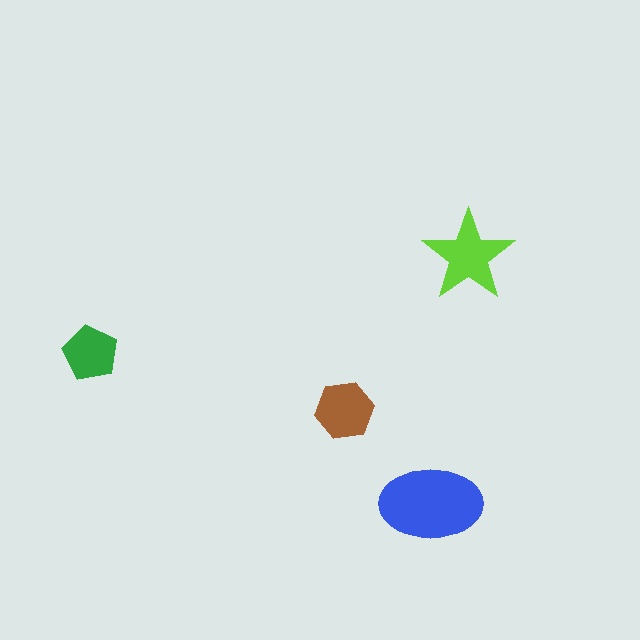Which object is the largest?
The blue ellipse.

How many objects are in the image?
There are 4 objects in the image.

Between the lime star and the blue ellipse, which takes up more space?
The blue ellipse.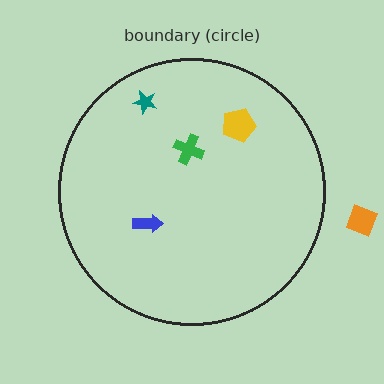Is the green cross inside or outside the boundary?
Inside.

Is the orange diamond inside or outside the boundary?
Outside.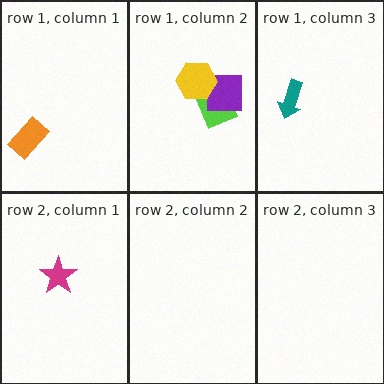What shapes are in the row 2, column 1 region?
The magenta star.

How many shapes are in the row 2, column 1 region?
1.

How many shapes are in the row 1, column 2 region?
3.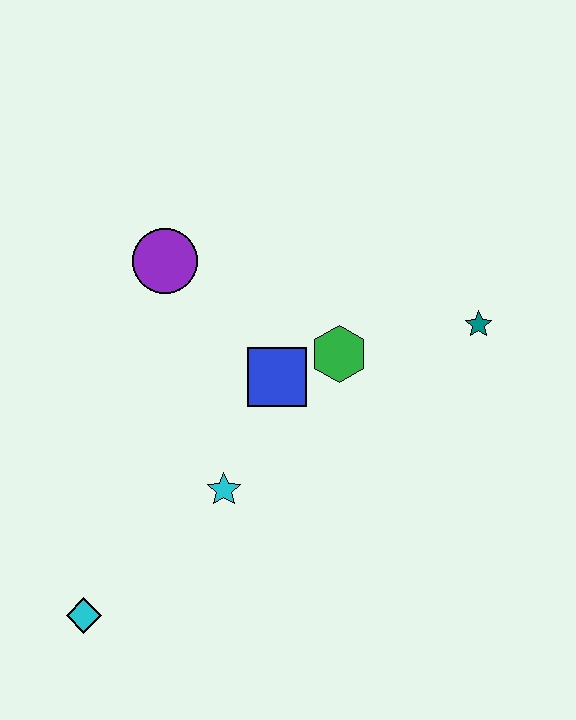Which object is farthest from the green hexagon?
The cyan diamond is farthest from the green hexagon.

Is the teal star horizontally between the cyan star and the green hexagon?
No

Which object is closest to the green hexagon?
The blue square is closest to the green hexagon.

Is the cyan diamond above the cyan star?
No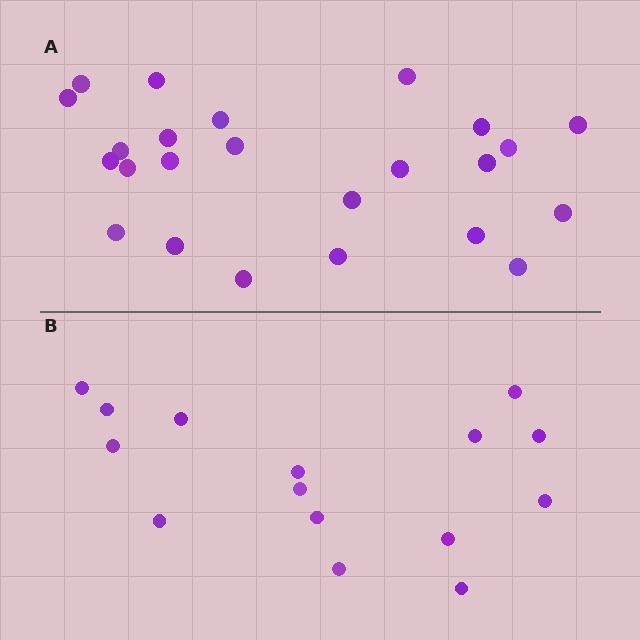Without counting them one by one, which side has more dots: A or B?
Region A (the top region) has more dots.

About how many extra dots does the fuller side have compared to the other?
Region A has roughly 8 or so more dots than region B.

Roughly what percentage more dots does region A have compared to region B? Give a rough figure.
About 60% more.